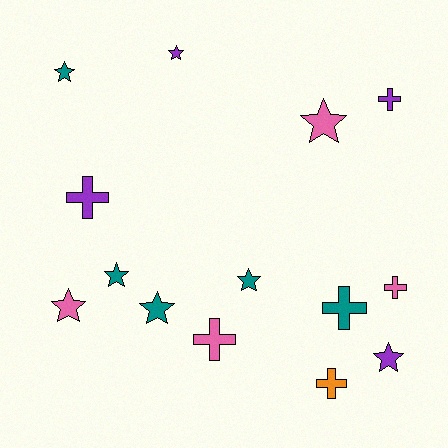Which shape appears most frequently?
Star, with 8 objects.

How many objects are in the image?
There are 14 objects.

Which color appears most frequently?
Teal, with 5 objects.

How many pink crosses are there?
There are 2 pink crosses.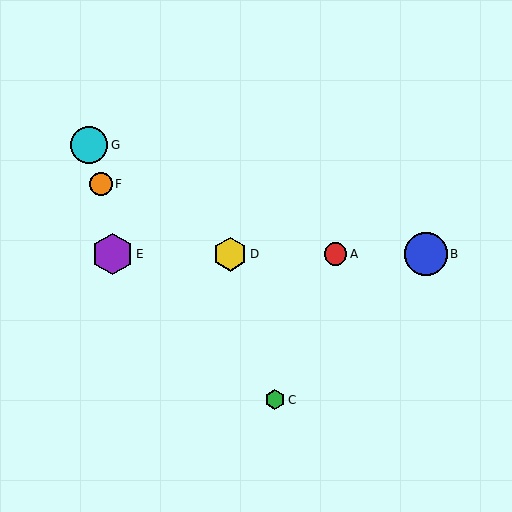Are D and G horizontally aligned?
No, D is at y≈254 and G is at y≈145.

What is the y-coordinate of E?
Object E is at y≈254.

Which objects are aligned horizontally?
Objects A, B, D, E are aligned horizontally.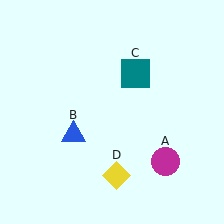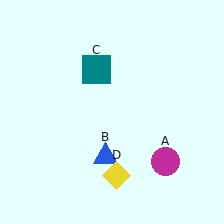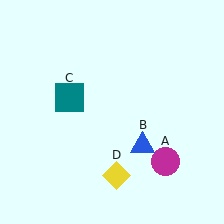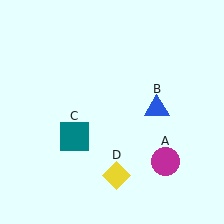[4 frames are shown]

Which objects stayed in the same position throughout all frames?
Magenta circle (object A) and yellow diamond (object D) remained stationary.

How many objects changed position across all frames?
2 objects changed position: blue triangle (object B), teal square (object C).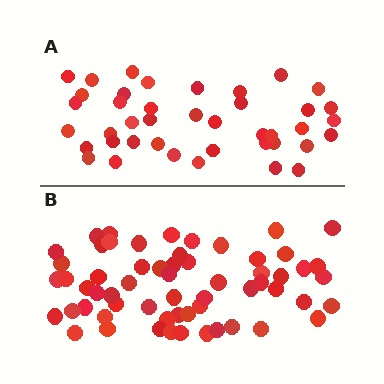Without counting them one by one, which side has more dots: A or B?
Region B (the bottom region) has more dots.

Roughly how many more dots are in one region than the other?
Region B has approximately 20 more dots than region A.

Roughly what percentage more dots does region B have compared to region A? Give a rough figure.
About 45% more.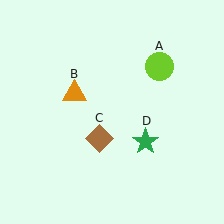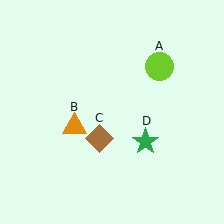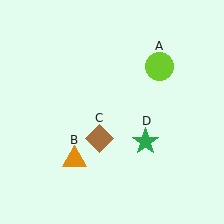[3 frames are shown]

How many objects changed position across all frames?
1 object changed position: orange triangle (object B).